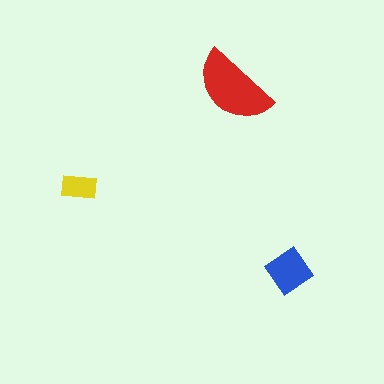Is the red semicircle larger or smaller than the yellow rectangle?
Larger.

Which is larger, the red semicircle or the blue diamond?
The red semicircle.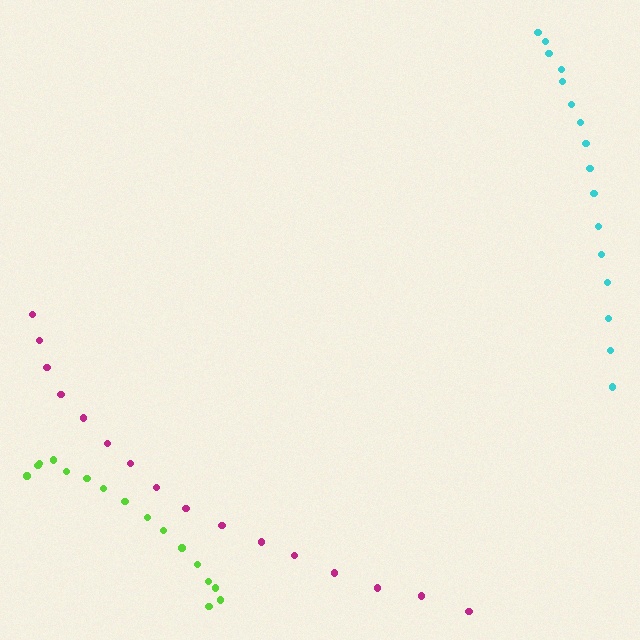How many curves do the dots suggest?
There are 3 distinct paths.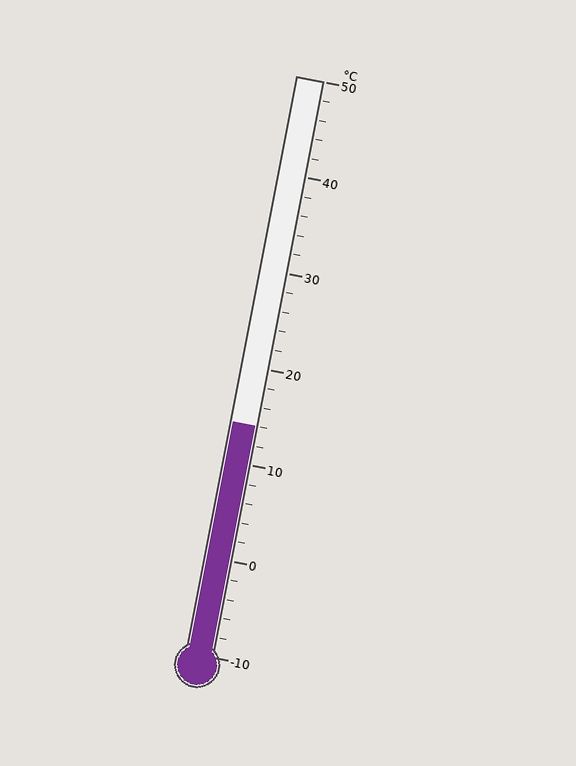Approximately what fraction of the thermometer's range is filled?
The thermometer is filled to approximately 40% of its range.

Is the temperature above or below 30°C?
The temperature is below 30°C.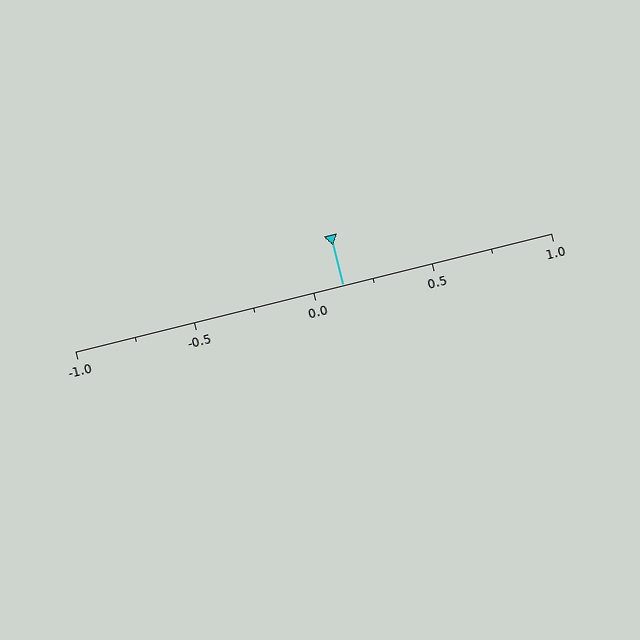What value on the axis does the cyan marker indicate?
The marker indicates approximately 0.12.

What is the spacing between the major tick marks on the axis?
The major ticks are spaced 0.5 apart.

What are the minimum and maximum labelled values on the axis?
The axis runs from -1.0 to 1.0.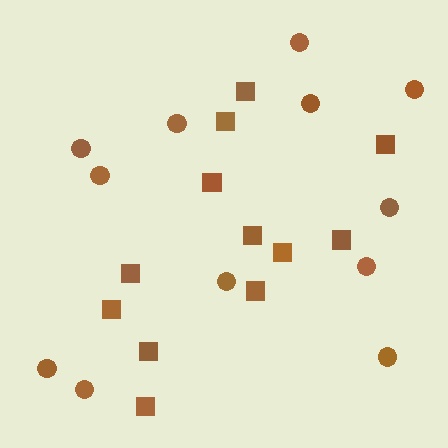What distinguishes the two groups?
There are 2 groups: one group of squares (12) and one group of circles (12).